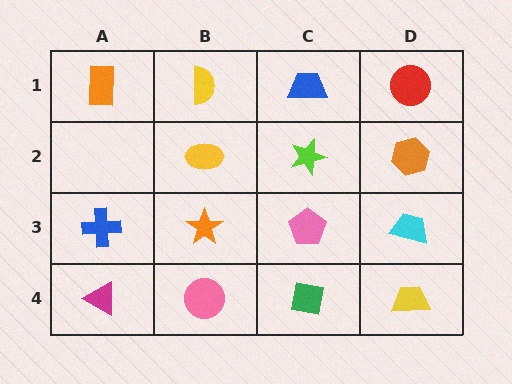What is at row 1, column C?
A blue trapezoid.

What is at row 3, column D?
A cyan trapezoid.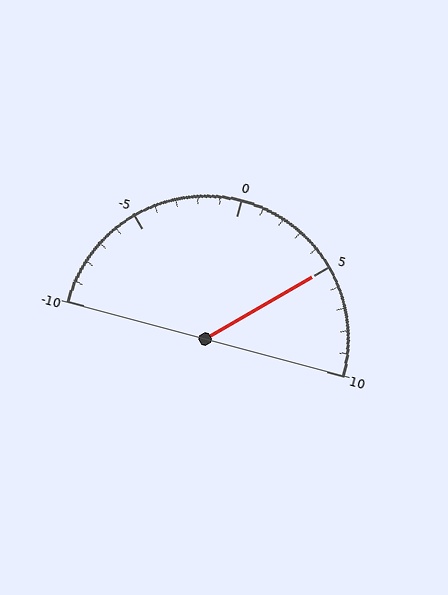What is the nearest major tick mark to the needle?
The nearest major tick mark is 5.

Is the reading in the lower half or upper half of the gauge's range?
The reading is in the upper half of the range (-10 to 10).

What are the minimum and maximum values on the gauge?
The gauge ranges from -10 to 10.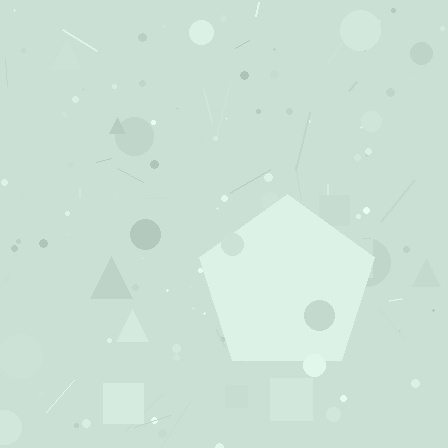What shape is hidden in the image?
A pentagon is hidden in the image.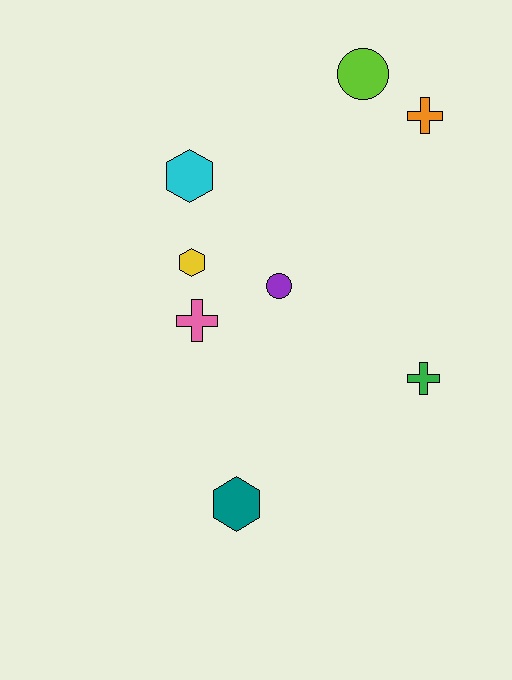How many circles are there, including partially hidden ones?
There are 2 circles.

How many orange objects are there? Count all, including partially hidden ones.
There is 1 orange object.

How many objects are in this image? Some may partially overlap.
There are 8 objects.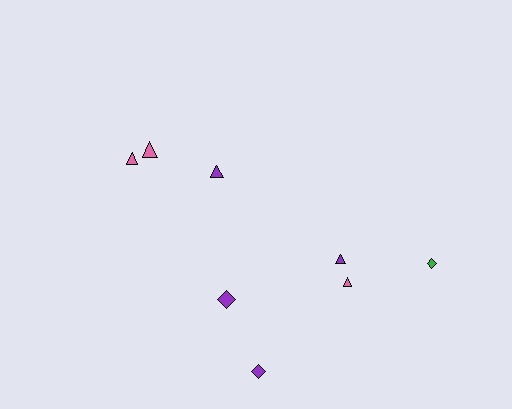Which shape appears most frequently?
Triangle, with 5 objects.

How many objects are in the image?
There are 8 objects.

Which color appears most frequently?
Purple, with 4 objects.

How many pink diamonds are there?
There are no pink diamonds.